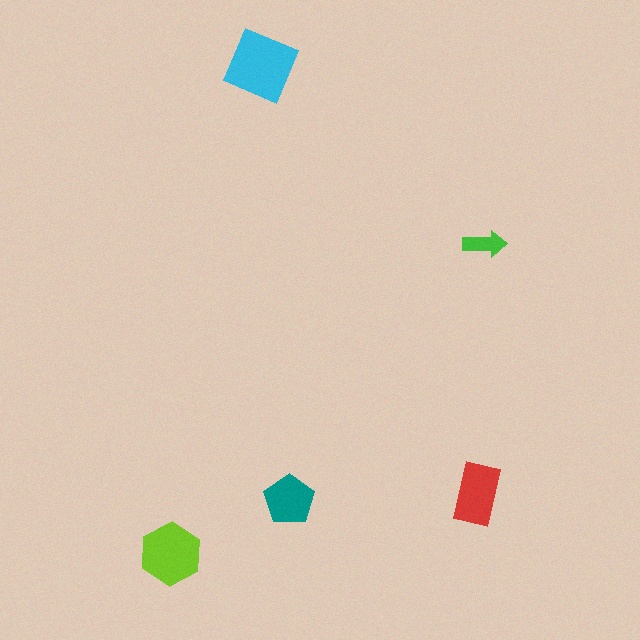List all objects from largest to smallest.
The cyan diamond, the lime hexagon, the red rectangle, the teal pentagon, the green arrow.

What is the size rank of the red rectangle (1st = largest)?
3rd.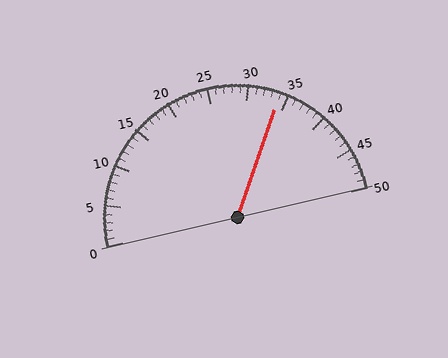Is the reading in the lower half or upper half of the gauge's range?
The reading is in the upper half of the range (0 to 50).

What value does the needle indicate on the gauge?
The needle indicates approximately 34.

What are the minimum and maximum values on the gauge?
The gauge ranges from 0 to 50.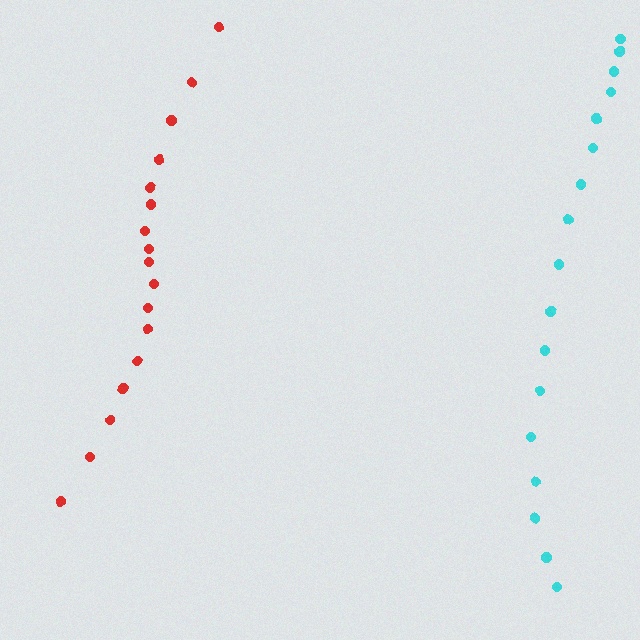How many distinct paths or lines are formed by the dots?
There are 2 distinct paths.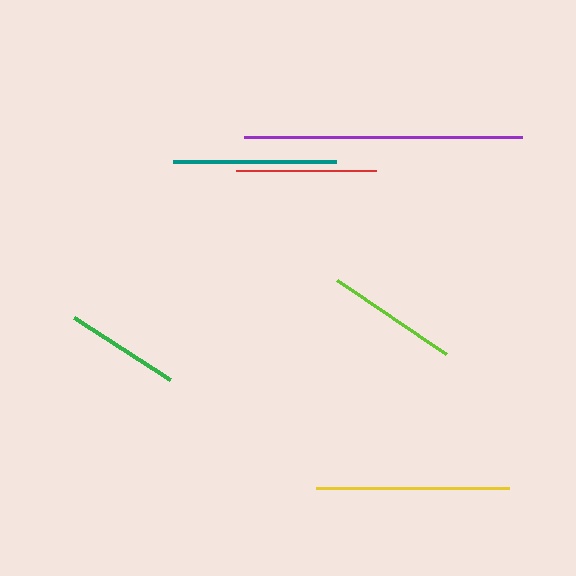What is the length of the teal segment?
The teal segment is approximately 163 pixels long.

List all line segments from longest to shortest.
From longest to shortest: purple, yellow, teal, red, lime, green.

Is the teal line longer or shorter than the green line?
The teal line is longer than the green line.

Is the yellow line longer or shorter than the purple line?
The purple line is longer than the yellow line.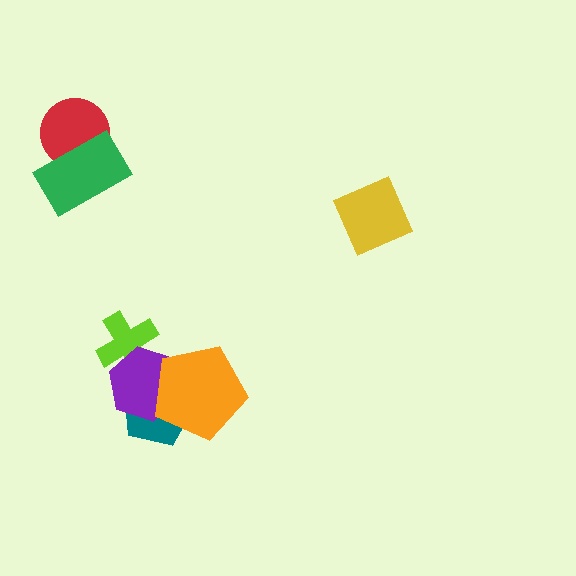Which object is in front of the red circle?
The green rectangle is in front of the red circle.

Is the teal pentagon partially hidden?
Yes, it is partially covered by another shape.